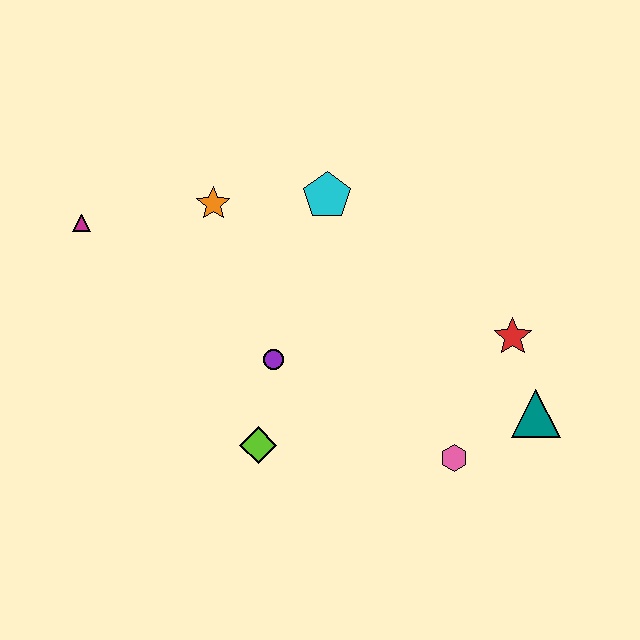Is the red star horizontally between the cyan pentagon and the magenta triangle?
No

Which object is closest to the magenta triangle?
The orange star is closest to the magenta triangle.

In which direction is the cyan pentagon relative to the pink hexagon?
The cyan pentagon is above the pink hexagon.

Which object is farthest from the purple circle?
The teal triangle is farthest from the purple circle.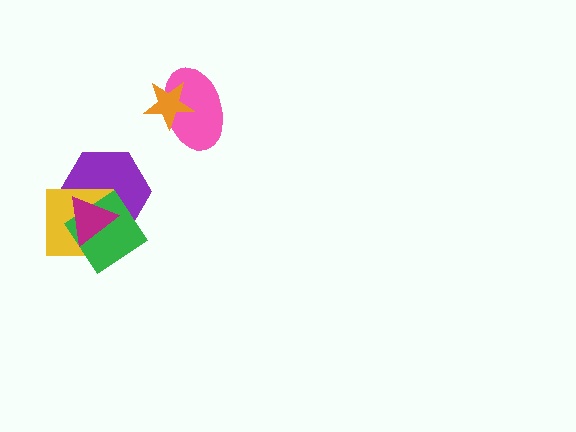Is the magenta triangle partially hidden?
No, no other shape covers it.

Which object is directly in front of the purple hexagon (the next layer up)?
The yellow square is directly in front of the purple hexagon.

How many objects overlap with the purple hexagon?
3 objects overlap with the purple hexagon.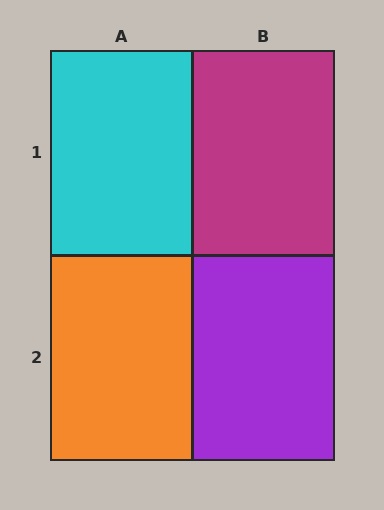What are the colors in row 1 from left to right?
Cyan, magenta.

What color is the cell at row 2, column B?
Purple.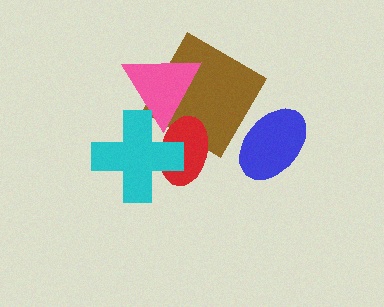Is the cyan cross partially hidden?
No, no other shape covers it.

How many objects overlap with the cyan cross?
2 objects overlap with the cyan cross.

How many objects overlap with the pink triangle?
3 objects overlap with the pink triangle.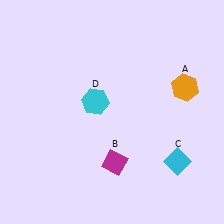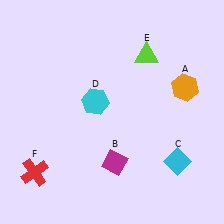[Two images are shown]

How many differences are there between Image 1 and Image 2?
There are 2 differences between the two images.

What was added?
A lime triangle (E), a red cross (F) were added in Image 2.